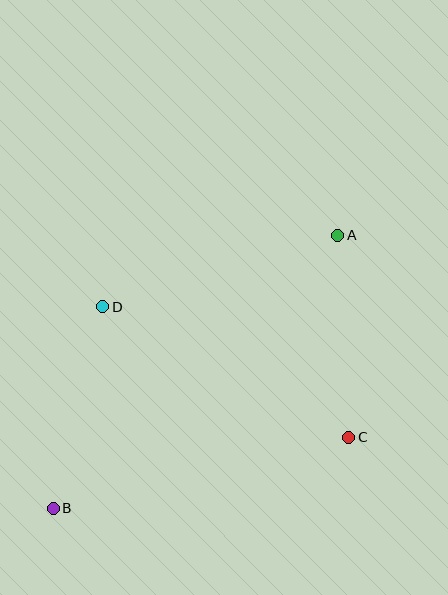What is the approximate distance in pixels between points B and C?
The distance between B and C is approximately 304 pixels.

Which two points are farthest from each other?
Points A and B are farthest from each other.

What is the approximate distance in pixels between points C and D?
The distance between C and D is approximately 278 pixels.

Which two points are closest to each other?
Points A and C are closest to each other.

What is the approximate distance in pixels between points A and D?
The distance between A and D is approximately 246 pixels.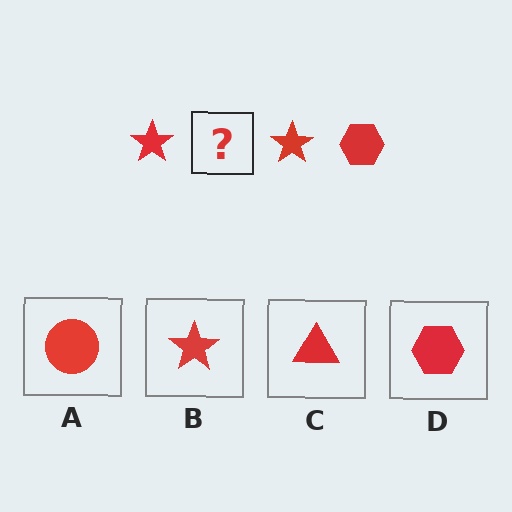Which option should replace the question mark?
Option D.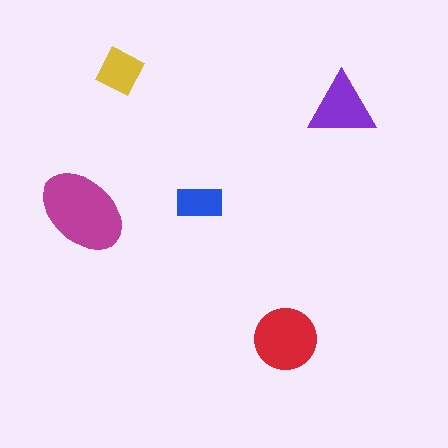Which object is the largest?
The magenta ellipse.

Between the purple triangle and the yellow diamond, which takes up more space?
The purple triangle.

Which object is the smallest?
The blue rectangle.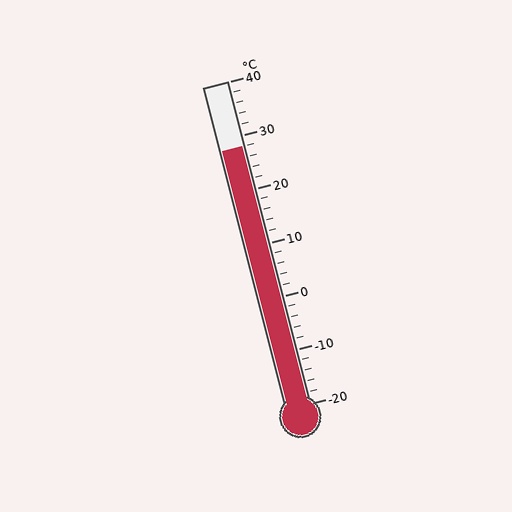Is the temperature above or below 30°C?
The temperature is below 30°C.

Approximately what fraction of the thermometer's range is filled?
The thermometer is filled to approximately 80% of its range.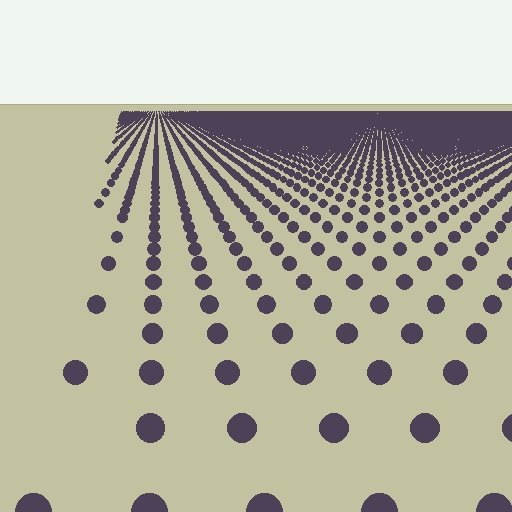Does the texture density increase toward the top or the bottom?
Density increases toward the top.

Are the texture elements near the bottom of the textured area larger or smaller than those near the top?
Larger. Near the bottom, elements are closer to the viewer and appear at a bigger on-screen size.